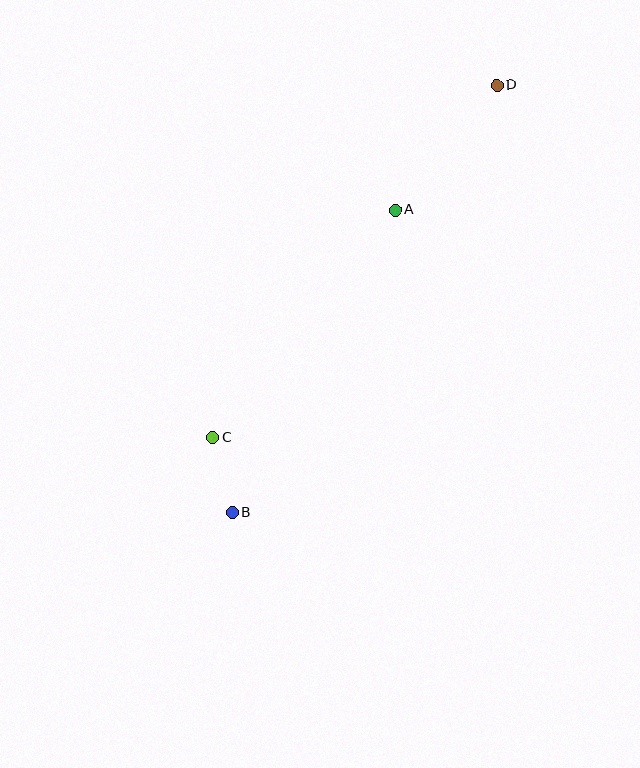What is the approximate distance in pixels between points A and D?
The distance between A and D is approximately 161 pixels.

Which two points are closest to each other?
Points B and C are closest to each other.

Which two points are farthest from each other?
Points B and D are farthest from each other.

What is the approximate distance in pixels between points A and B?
The distance between A and B is approximately 343 pixels.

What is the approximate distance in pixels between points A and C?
The distance between A and C is approximately 292 pixels.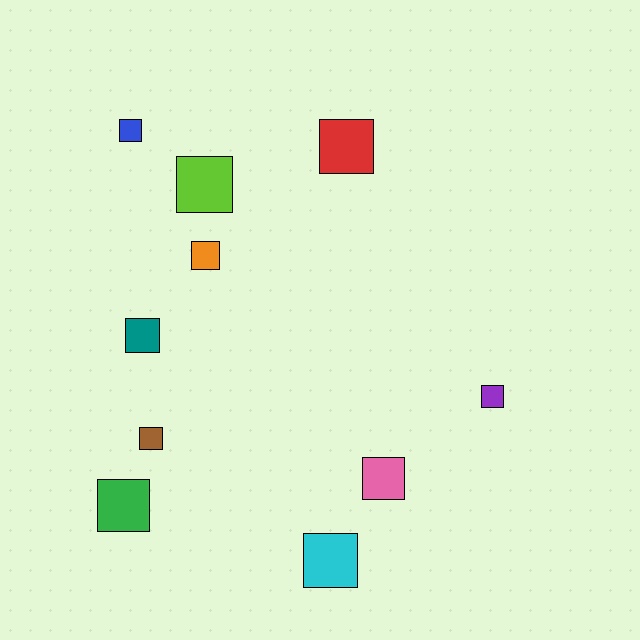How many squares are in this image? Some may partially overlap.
There are 10 squares.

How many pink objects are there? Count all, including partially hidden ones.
There is 1 pink object.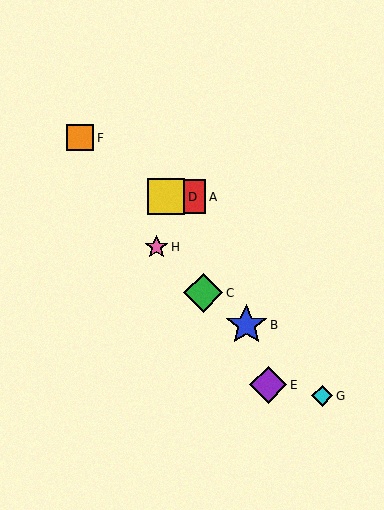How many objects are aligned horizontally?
2 objects (A, D) are aligned horizontally.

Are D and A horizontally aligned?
Yes, both are at y≈197.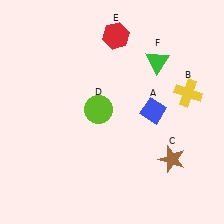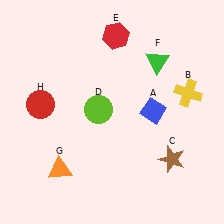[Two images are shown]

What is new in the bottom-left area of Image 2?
An orange triangle (G) was added in the bottom-left area of Image 2.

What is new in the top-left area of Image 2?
A red circle (H) was added in the top-left area of Image 2.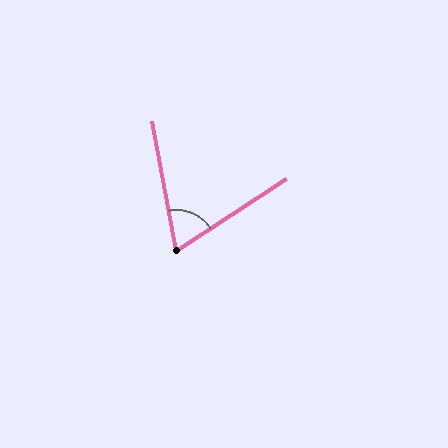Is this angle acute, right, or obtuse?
It is acute.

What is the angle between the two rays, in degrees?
Approximately 67 degrees.